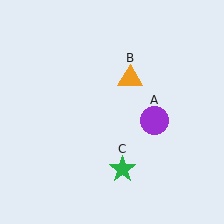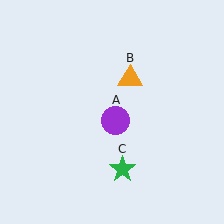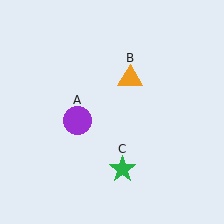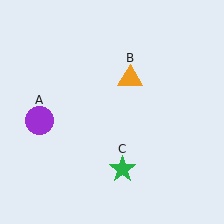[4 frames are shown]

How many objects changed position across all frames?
1 object changed position: purple circle (object A).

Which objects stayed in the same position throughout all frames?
Orange triangle (object B) and green star (object C) remained stationary.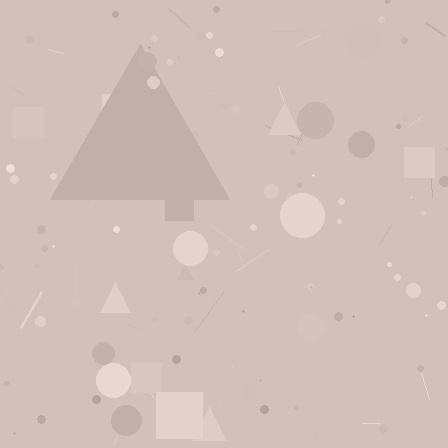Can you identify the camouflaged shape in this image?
The camouflaged shape is a triangle.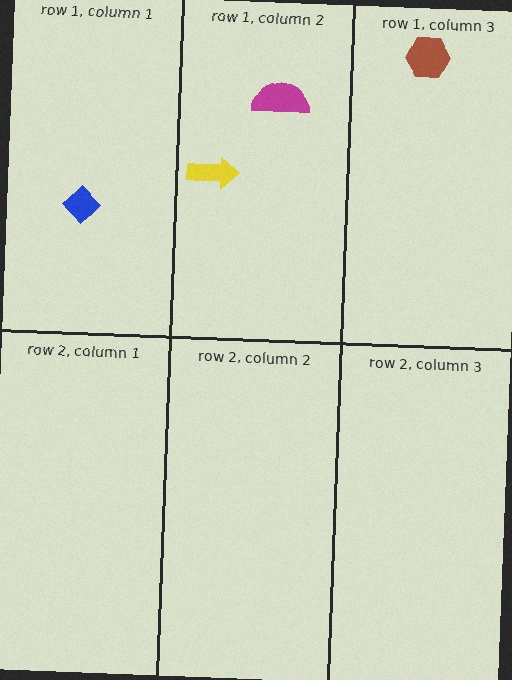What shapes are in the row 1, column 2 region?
The yellow arrow, the magenta semicircle.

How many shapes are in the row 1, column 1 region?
1.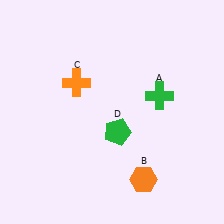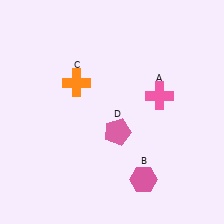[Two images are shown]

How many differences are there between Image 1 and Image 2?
There are 3 differences between the two images.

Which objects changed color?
A changed from green to pink. B changed from orange to pink. D changed from green to pink.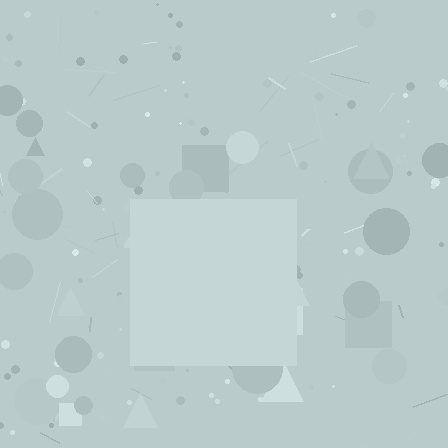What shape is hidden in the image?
A square is hidden in the image.